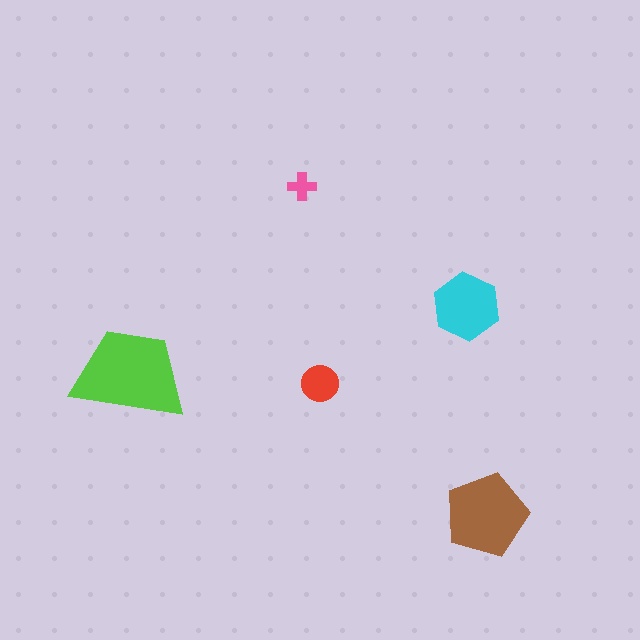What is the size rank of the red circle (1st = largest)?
4th.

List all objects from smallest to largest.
The pink cross, the red circle, the cyan hexagon, the brown pentagon, the lime trapezoid.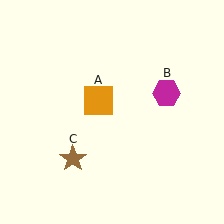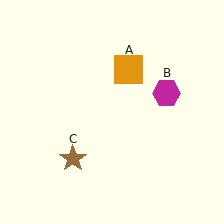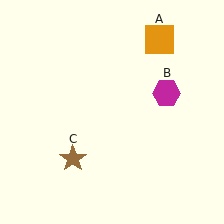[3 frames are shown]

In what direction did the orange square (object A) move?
The orange square (object A) moved up and to the right.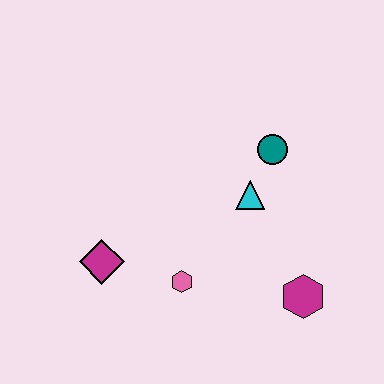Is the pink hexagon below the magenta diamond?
Yes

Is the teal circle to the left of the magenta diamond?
No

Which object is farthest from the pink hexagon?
The teal circle is farthest from the pink hexagon.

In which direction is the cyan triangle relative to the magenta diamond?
The cyan triangle is to the right of the magenta diamond.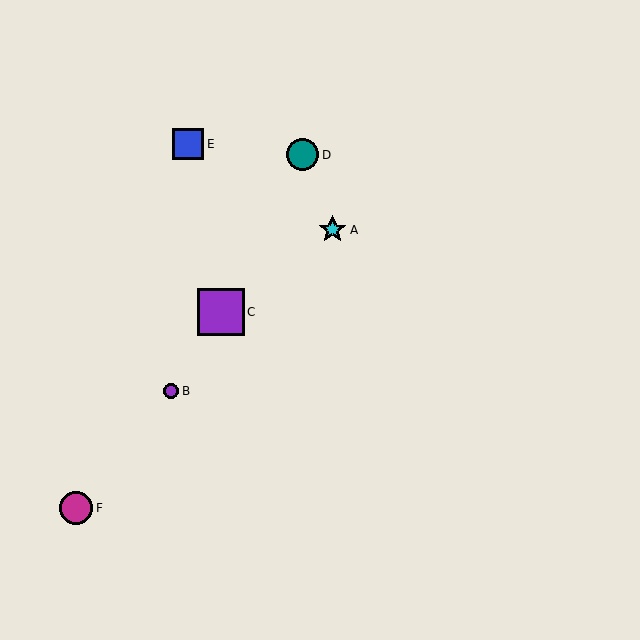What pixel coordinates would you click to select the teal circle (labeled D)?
Click at (303, 155) to select the teal circle D.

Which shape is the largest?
The purple square (labeled C) is the largest.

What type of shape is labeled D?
Shape D is a teal circle.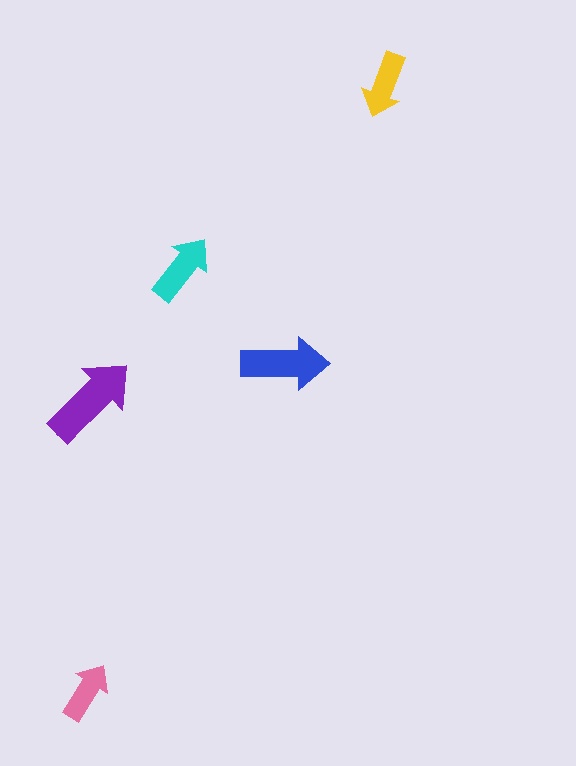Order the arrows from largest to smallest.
the purple one, the blue one, the cyan one, the yellow one, the pink one.